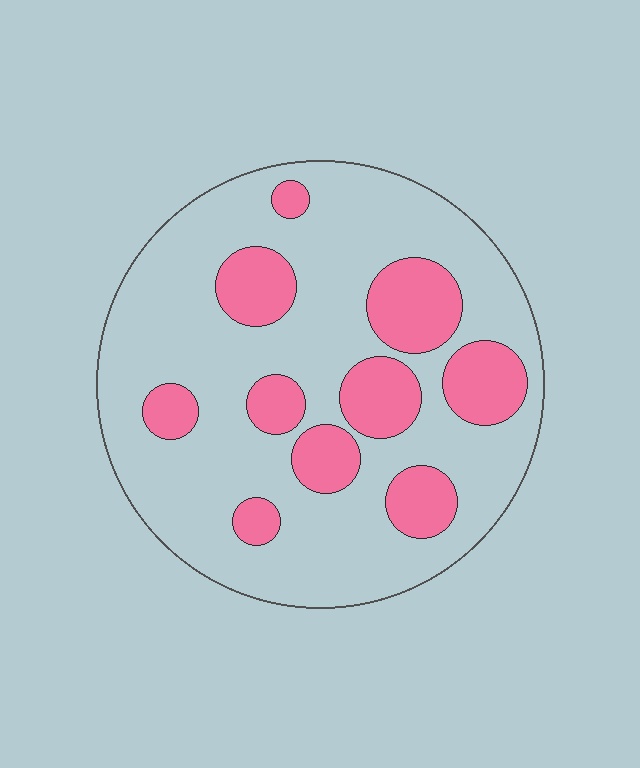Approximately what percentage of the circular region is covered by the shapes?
Approximately 25%.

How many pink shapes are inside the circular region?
10.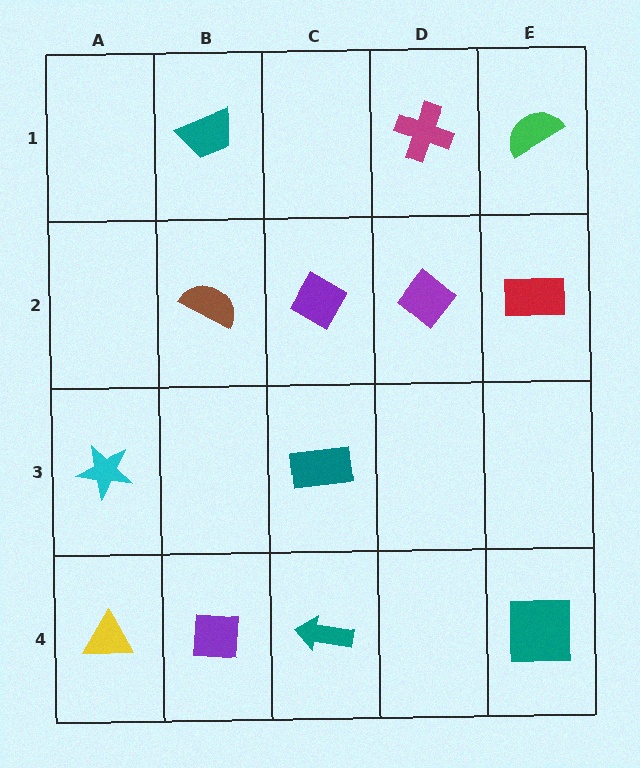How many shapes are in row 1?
3 shapes.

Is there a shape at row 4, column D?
No, that cell is empty.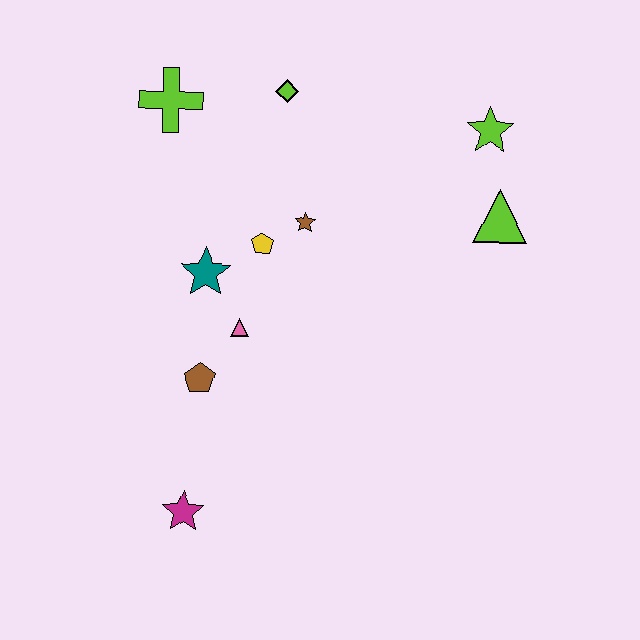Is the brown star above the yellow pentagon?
Yes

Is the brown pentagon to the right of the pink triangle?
No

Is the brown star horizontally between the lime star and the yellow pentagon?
Yes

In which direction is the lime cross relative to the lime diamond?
The lime cross is to the left of the lime diamond.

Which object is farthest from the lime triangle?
The magenta star is farthest from the lime triangle.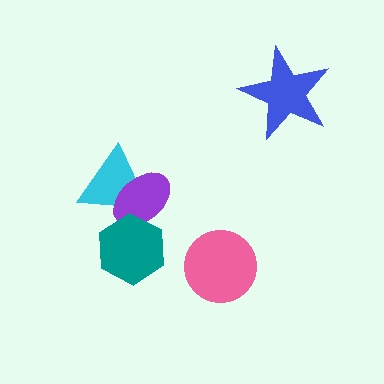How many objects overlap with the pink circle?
0 objects overlap with the pink circle.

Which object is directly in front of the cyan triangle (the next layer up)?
The purple ellipse is directly in front of the cyan triangle.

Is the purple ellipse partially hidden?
Yes, it is partially covered by another shape.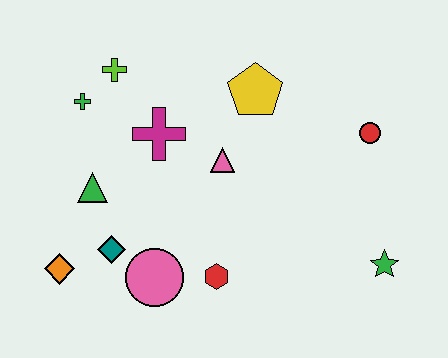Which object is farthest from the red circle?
The orange diamond is farthest from the red circle.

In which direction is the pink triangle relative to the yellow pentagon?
The pink triangle is below the yellow pentagon.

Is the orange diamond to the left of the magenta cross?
Yes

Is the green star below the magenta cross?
Yes